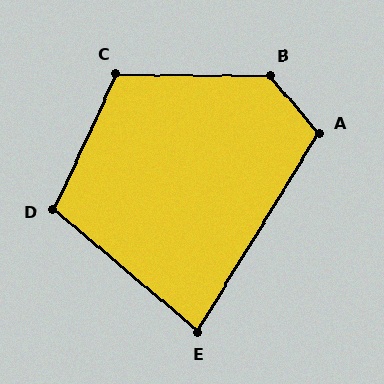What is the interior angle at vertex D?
Approximately 105 degrees (obtuse).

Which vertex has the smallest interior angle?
E, at approximately 81 degrees.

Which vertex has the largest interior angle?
B, at approximately 131 degrees.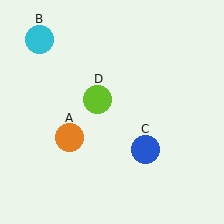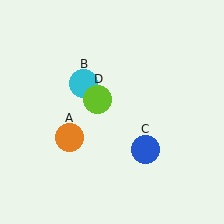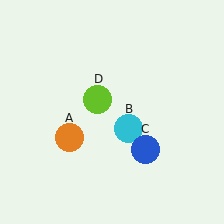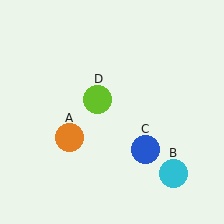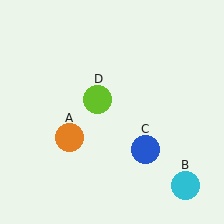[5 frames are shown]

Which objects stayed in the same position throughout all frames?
Orange circle (object A) and blue circle (object C) and lime circle (object D) remained stationary.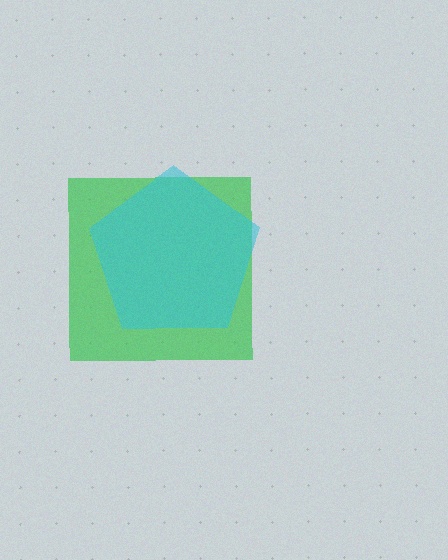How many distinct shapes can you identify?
There are 2 distinct shapes: a green square, a cyan pentagon.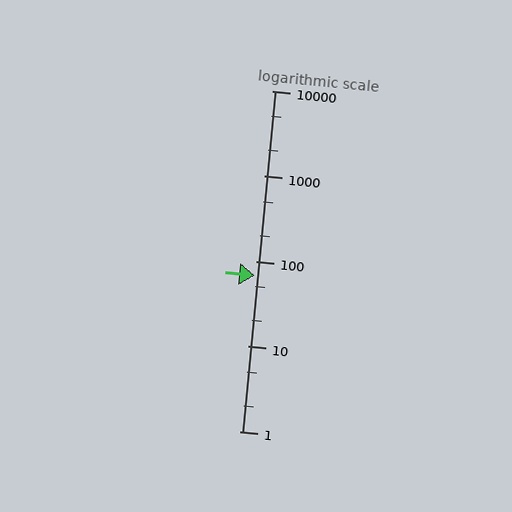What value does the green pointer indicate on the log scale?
The pointer indicates approximately 68.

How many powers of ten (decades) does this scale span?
The scale spans 4 decades, from 1 to 10000.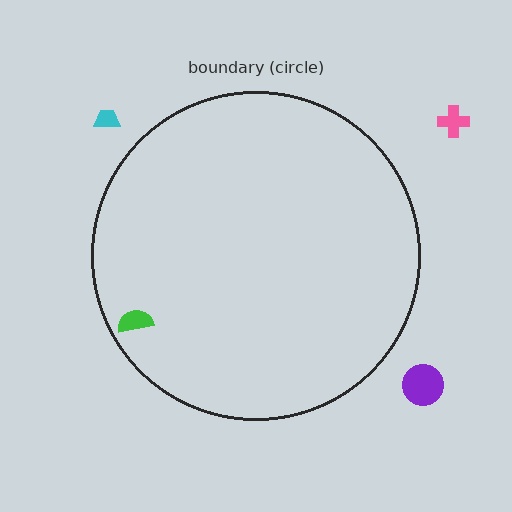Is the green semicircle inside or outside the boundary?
Inside.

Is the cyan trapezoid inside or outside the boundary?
Outside.